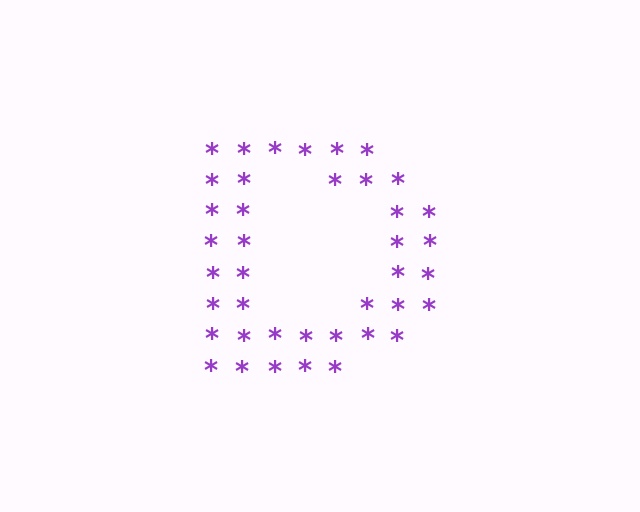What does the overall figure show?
The overall figure shows the letter D.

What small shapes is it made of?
It is made of small asterisks.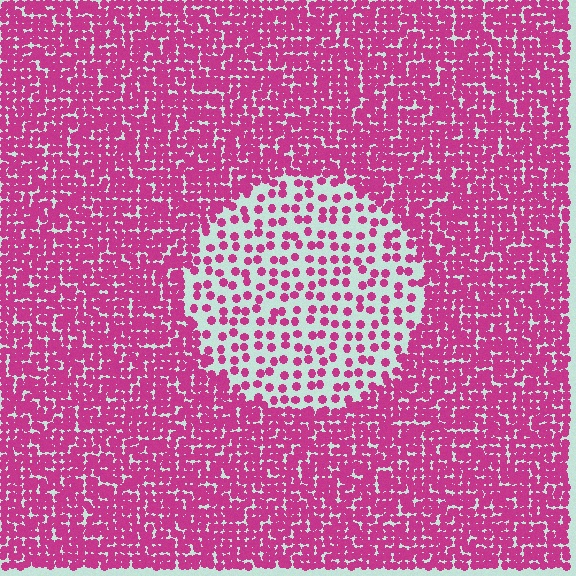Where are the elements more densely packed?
The elements are more densely packed outside the circle boundary.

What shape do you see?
I see a circle.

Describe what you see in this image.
The image contains small magenta elements arranged at two different densities. A circle-shaped region is visible where the elements are less densely packed than the surrounding area.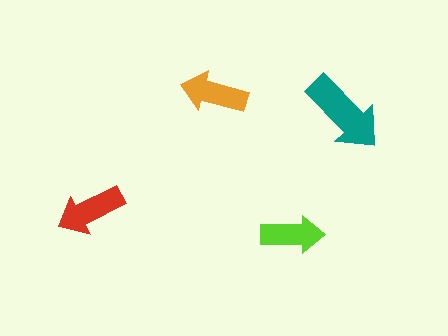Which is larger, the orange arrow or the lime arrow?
The orange one.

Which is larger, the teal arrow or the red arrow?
The teal one.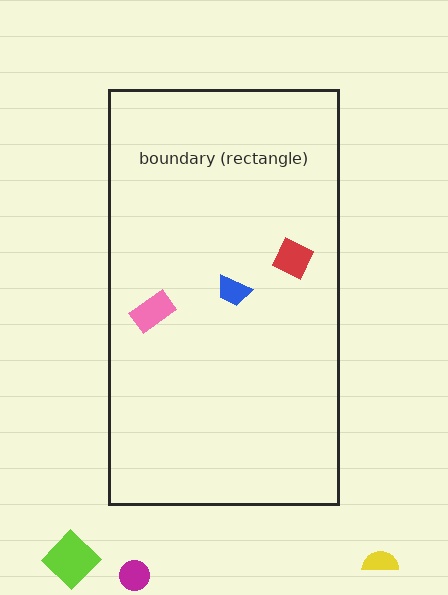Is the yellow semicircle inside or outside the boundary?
Outside.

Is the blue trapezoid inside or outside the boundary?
Inside.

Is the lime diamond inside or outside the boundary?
Outside.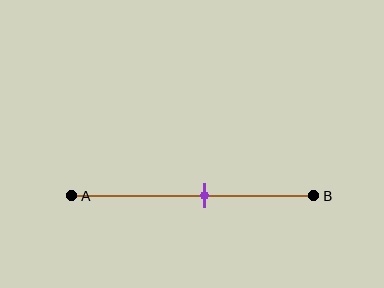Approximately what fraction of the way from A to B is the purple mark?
The purple mark is approximately 55% of the way from A to B.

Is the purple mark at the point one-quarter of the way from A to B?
No, the mark is at about 55% from A, not at the 25% one-quarter point.